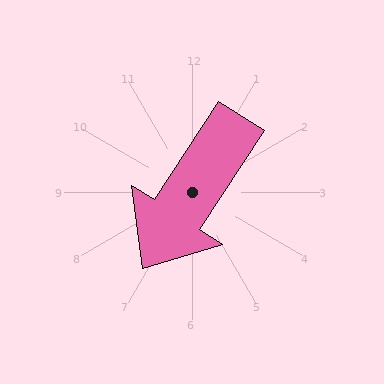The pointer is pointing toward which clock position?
Roughly 7 o'clock.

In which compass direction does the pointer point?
Southwest.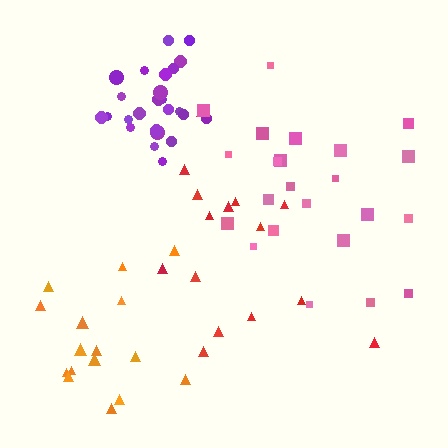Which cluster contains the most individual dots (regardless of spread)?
Purple (25).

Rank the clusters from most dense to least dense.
purple, orange, pink, red.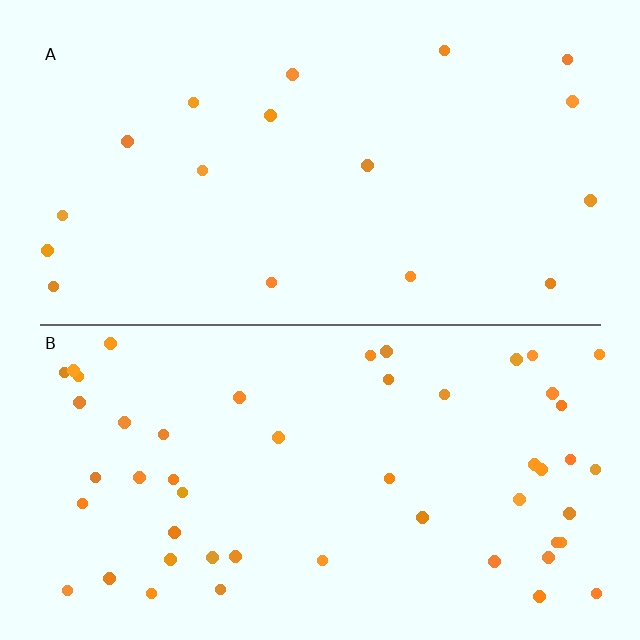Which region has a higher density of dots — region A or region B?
B (the bottom).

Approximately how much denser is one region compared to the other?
Approximately 3.0× — region B over region A.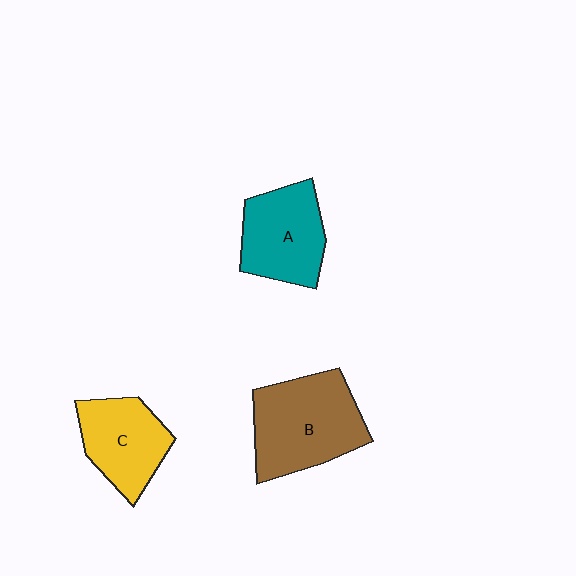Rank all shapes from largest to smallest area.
From largest to smallest: B (brown), A (teal), C (yellow).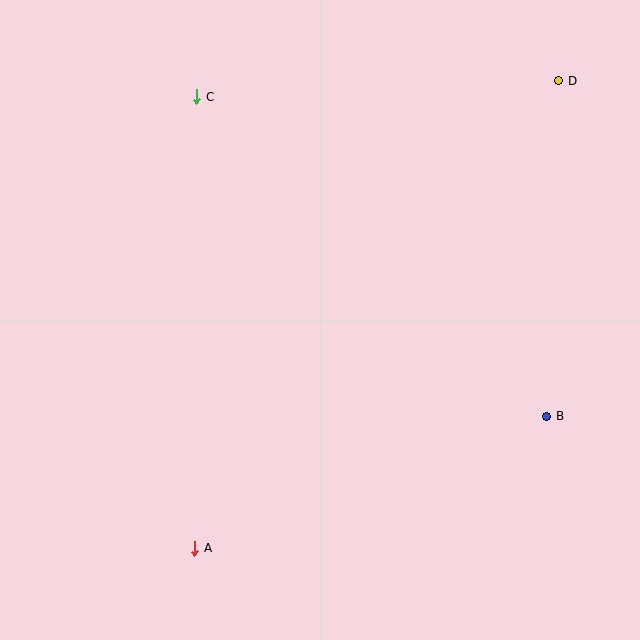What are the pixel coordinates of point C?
Point C is at (197, 97).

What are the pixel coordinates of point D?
Point D is at (559, 81).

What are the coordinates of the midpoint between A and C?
The midpoint between A and C is at (196, 323).